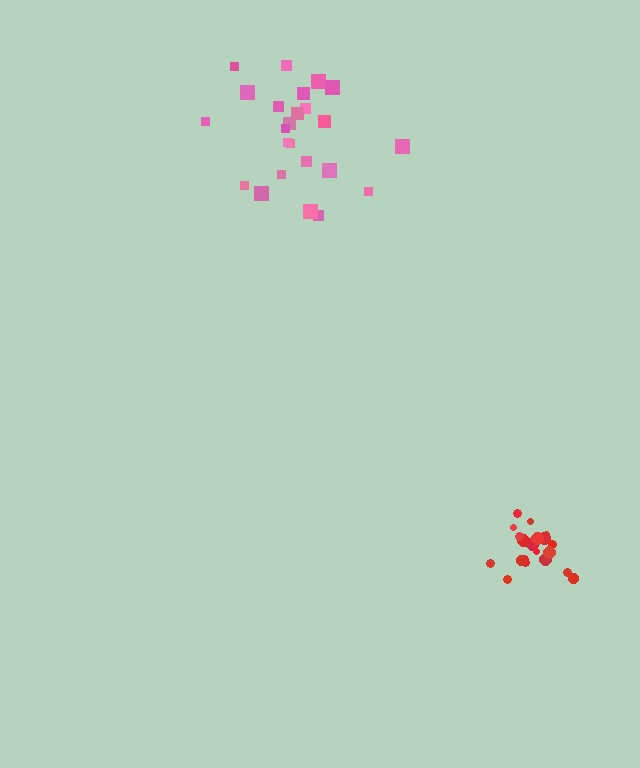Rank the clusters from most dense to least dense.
red, pink.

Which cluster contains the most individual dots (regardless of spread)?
Pink (24).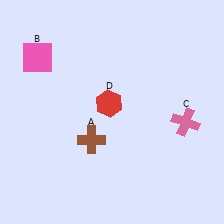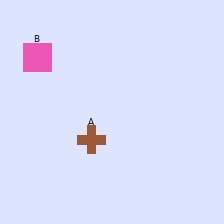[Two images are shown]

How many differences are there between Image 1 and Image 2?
There are 2 differences between the two images.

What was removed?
The red hexagon (D), the pink cross (C) were removed in Image 2.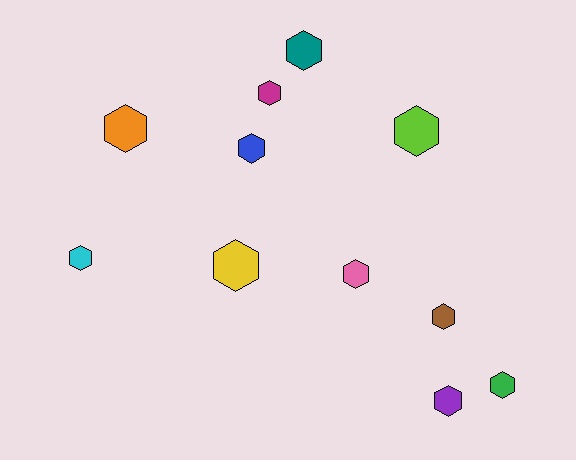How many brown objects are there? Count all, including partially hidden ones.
There is 1 brown object.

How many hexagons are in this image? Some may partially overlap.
There are 11 hexagons.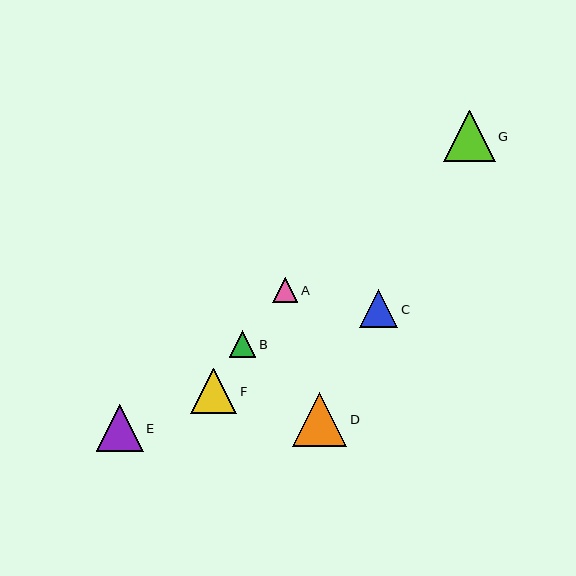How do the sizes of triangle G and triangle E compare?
Triangle G and triangle E are approximately the same size.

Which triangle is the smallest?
Triangle A is the smallest with a size of approximately 25 pixels.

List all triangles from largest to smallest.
From largest to smallest: D, G, E, F, C, B, A.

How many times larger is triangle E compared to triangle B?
Triangle E is approximately 1.8 times the size of triangle B.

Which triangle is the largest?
Triangle D is the largest with a size of approximately 54 pixels.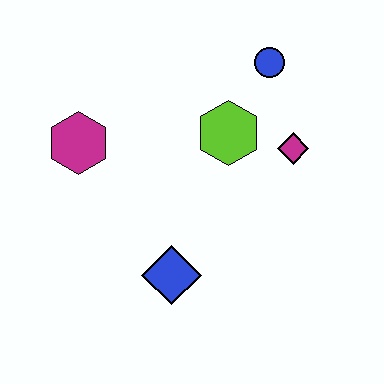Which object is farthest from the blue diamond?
The blue circle is farthest from the blue diamond.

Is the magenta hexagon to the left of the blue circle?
Yes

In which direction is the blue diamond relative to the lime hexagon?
The blue diamond is below the lime hexagon.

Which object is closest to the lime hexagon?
The magenta diamond is closest to the lime hexagon.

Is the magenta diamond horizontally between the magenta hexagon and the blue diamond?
No